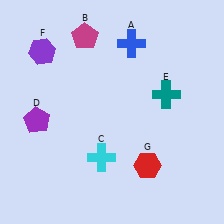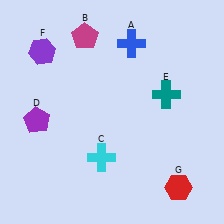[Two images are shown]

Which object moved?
The red hexagon (G) moved right.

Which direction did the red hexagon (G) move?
The red hexagon (G) moved right.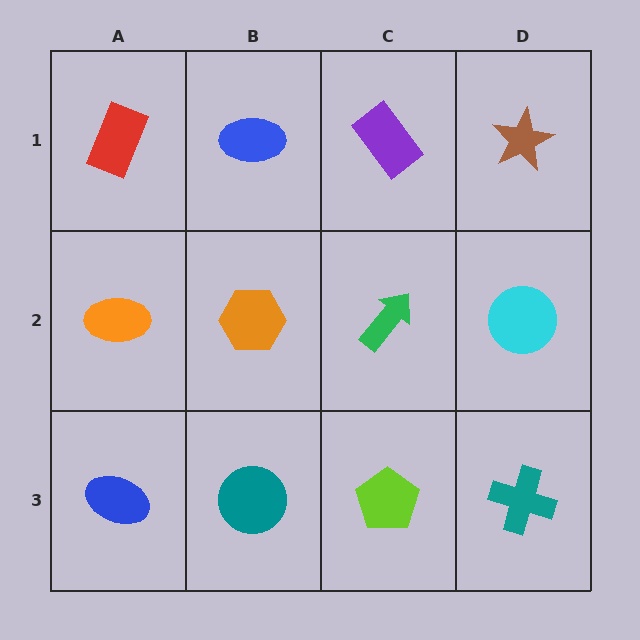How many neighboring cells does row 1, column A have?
2.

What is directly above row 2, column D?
A brown star.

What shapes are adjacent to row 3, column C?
A green arrow (row 2, column C), a teal circle (row 3, column B), a teal cross (row 3, column D).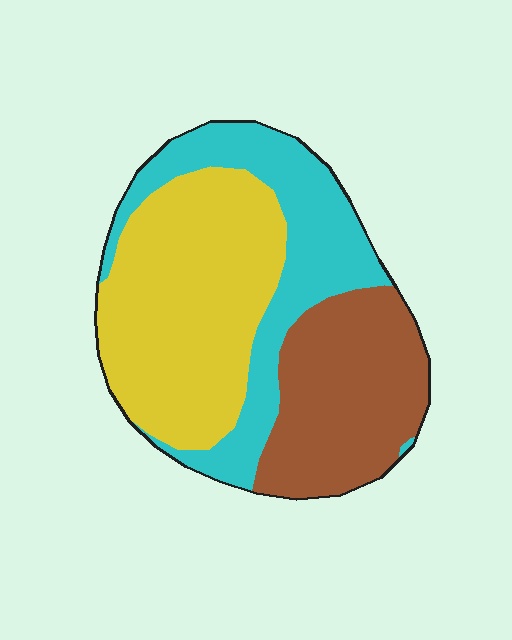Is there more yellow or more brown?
Yellow.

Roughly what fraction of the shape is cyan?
Cyan covers 29% of the shape.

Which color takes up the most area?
Yellow, at roughly 40%.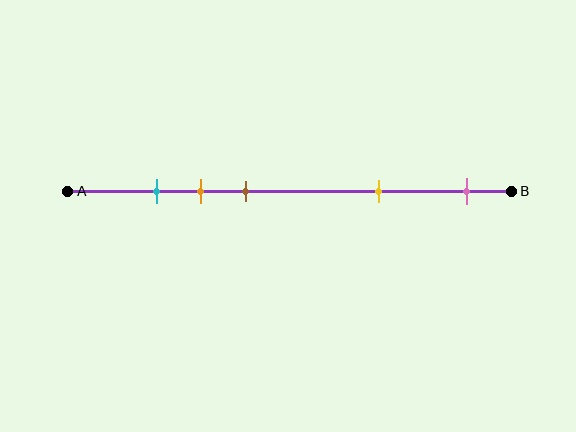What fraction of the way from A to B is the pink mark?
The pink mark is approximately 90% (0.9) of the way from A to B.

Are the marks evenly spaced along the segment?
No, the marks are not evenly spaced.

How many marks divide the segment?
There are 5 marks dividing the segment.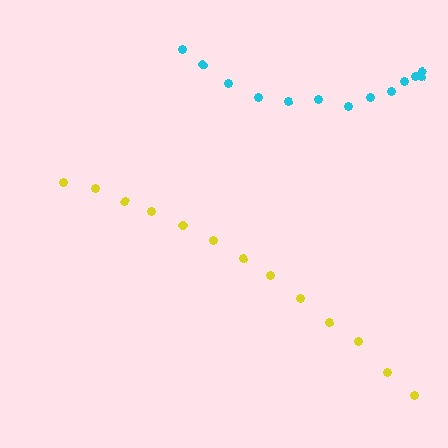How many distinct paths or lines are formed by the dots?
There are 2 distinct paths.